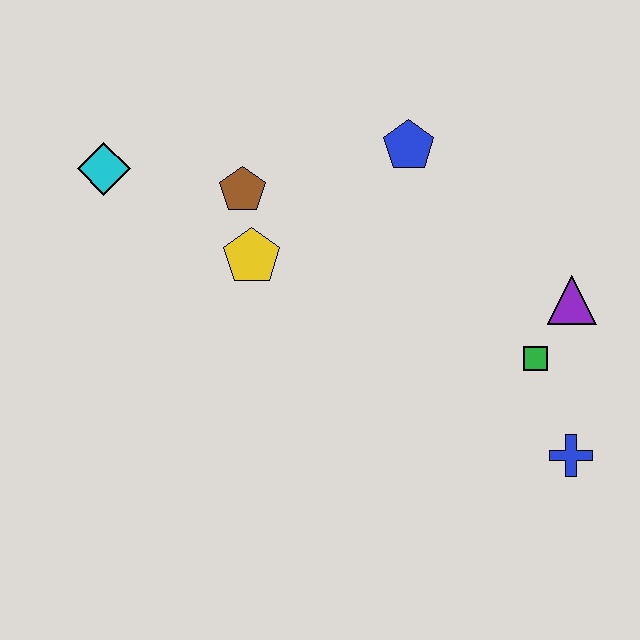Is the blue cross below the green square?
Yes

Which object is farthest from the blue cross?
The cyan diamond is farthest from the blue cross.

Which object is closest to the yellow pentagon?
The brown pentagon is closest to the yellow pentagon.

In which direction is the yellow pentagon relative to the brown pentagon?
The yellow pentagon is below the brown pentagon.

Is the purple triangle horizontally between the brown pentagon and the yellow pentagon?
No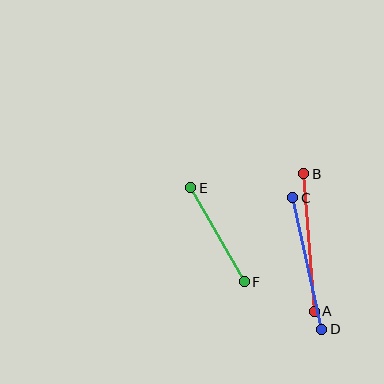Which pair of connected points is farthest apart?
Points A and B are farthest apart.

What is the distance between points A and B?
The distance is approximately 138 pixels.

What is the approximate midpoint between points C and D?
The midpoint is at approximately (307, 263) pixels.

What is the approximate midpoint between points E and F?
The midpoint is at approximately (218, 235) pixels.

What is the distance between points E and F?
The distance is approximately 108 pixels.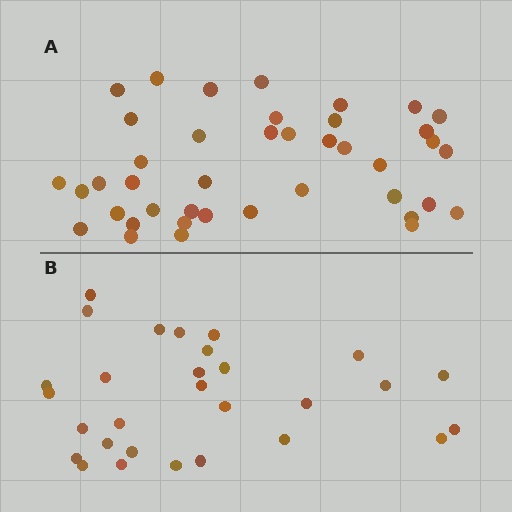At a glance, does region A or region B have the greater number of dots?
Region A (the top region) has more dots.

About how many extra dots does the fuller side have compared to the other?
Region A has roughly 12 or so more dots than region B.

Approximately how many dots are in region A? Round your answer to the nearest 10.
About 40 dots. (The exact count is 41, which rounds to 40.)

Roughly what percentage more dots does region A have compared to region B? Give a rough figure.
About 40% more.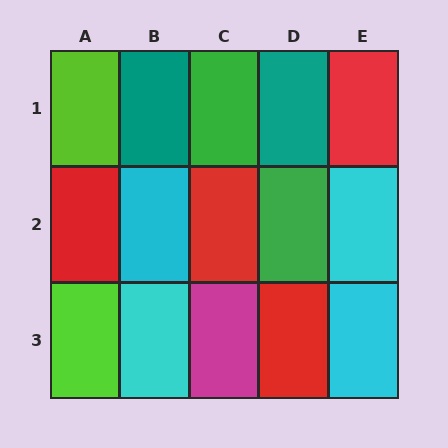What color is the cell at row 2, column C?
Red.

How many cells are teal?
2 cells are teal.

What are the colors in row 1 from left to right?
Lime, teal, green, teal, red.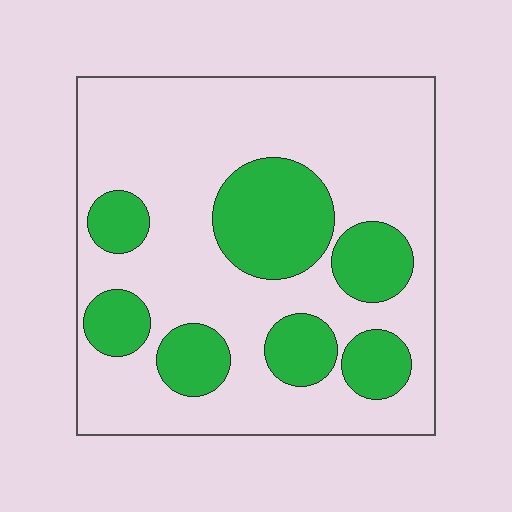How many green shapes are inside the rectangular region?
7.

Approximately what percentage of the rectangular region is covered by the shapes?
Approximately 30%.